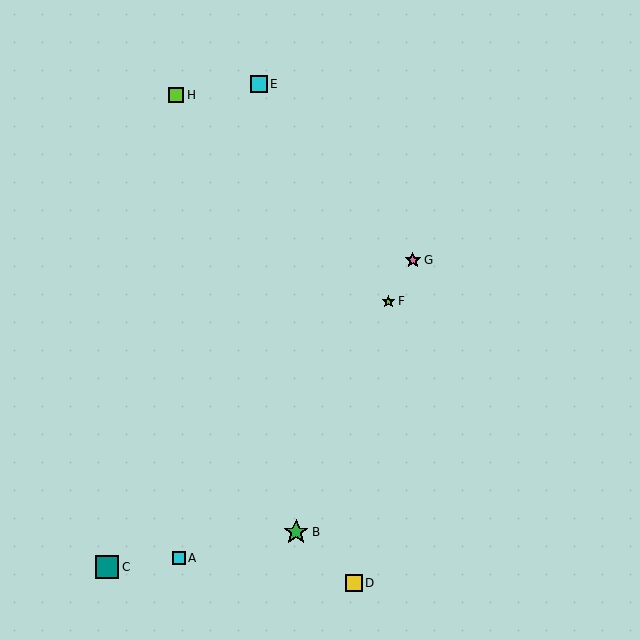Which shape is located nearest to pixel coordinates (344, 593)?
The yellow square (labeled D) at (354, 583) is nearest to that location.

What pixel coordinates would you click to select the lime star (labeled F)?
Click at (388, 301) to select the lime star F.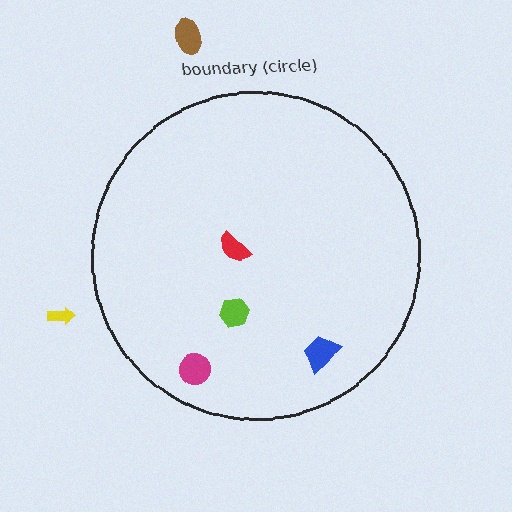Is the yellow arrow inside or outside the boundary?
Outside.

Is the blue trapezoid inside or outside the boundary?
Inside.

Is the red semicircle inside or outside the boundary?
Inside.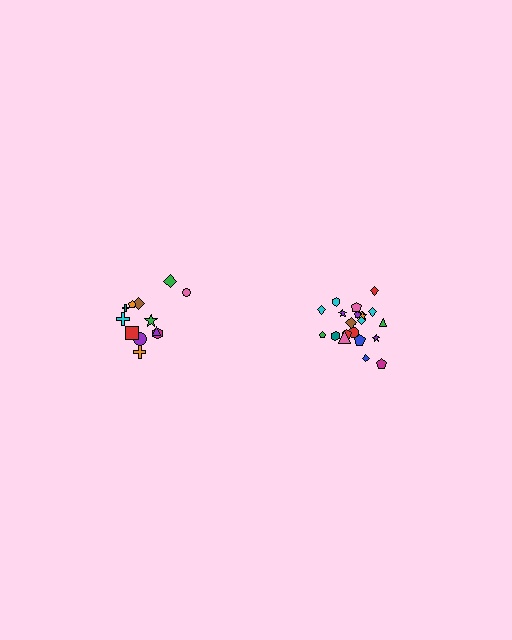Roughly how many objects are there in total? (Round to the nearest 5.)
Roughly 35 objects in total.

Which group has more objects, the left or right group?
The right group.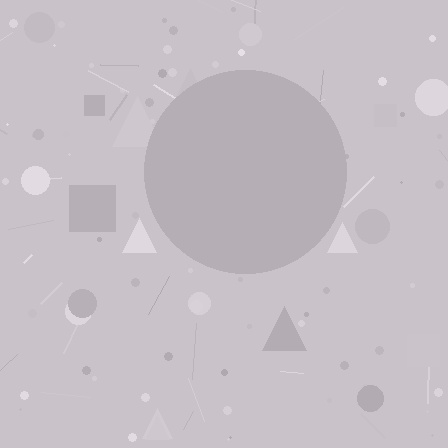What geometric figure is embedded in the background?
A circle is embedded in the background.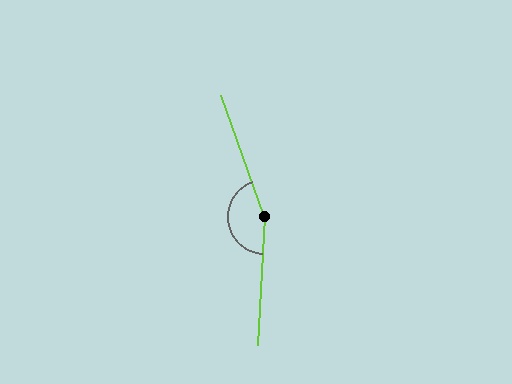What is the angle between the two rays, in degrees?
Approximately 157 degrees.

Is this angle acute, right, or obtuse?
It is obtuse.